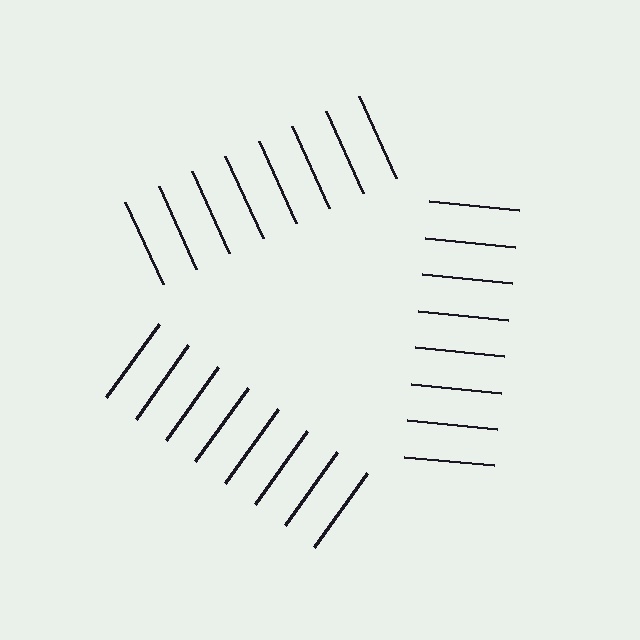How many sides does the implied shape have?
3 sides — the line-ends trace a triangle.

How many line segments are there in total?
24 — 8 along each of the 3 edges.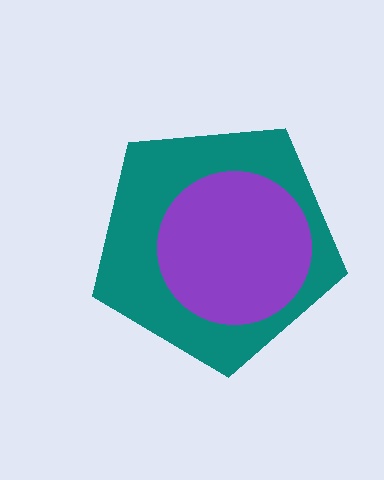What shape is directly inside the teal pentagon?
The purple circle.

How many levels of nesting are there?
2.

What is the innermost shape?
The purple circle.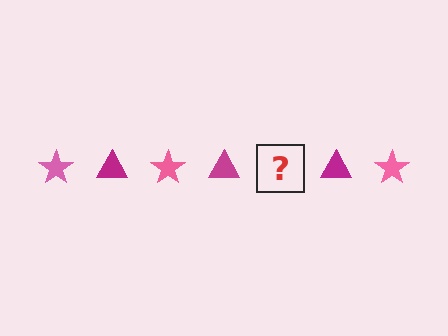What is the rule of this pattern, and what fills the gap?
The rule is that the pattern alternates between pink star and magenta triangle. The gap should be filled with a pink star.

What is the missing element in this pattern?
The missing element is a pink star.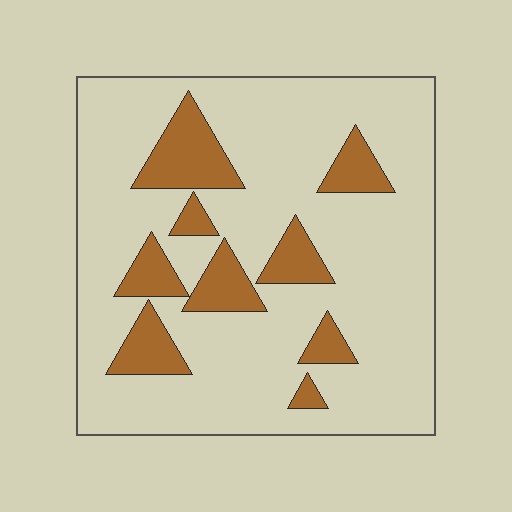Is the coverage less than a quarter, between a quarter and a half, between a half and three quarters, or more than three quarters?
Less than a quarter.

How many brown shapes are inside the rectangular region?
9.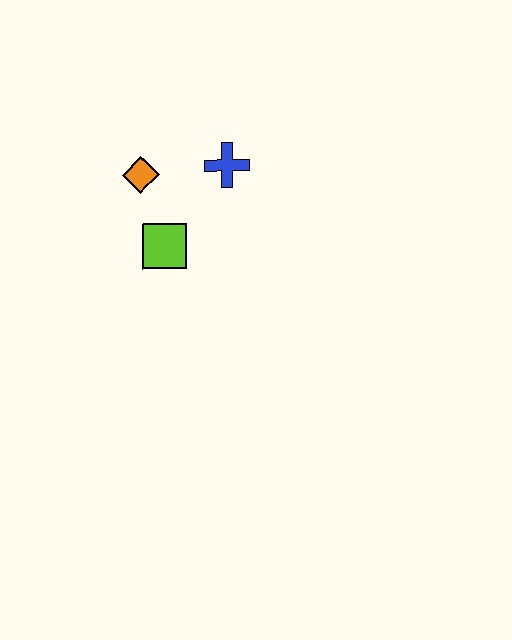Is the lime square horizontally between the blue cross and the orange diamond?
Yes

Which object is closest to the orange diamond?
The lime square is closest to the orange diamond.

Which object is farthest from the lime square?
The blue cross is farthest from the lime square.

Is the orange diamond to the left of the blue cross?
Yes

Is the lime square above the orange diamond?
No